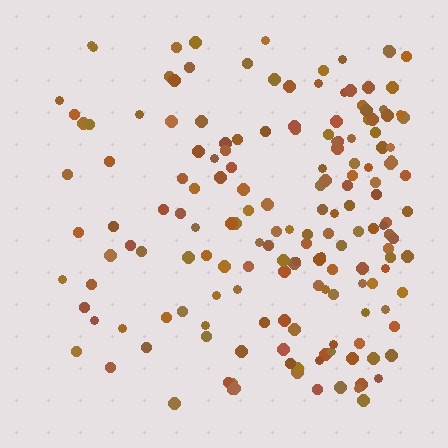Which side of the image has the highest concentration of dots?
The right.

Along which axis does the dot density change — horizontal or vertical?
Horizontal.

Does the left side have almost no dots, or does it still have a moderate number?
Still a moderate number, just noticeably fewer than the right.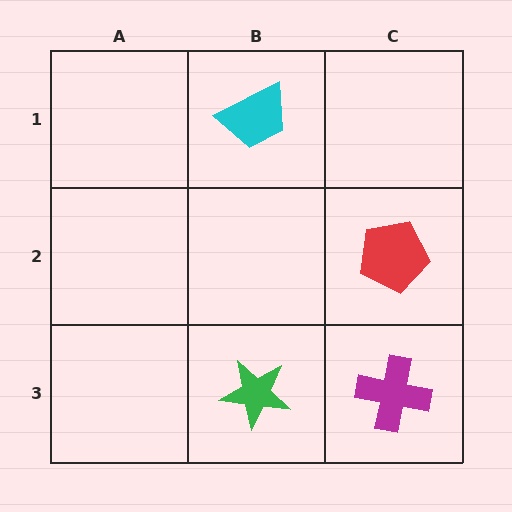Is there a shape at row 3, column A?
No, that cell is empty.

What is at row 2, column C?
A red pentagon.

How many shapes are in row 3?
2 shapes.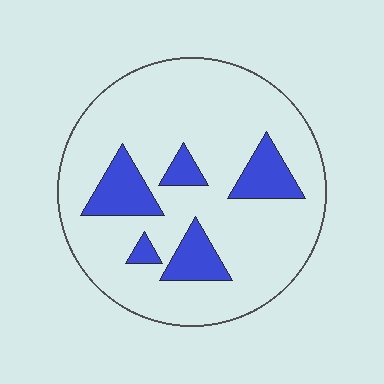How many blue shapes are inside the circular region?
5.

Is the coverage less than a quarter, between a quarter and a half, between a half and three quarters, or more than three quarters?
Less than a quarter.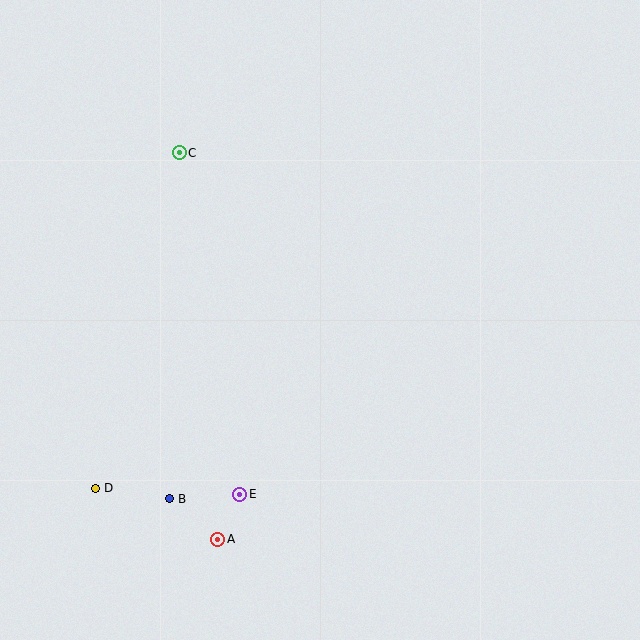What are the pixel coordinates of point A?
Point A is at (218, 539).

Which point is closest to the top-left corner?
Point C is closest to the top-left corner.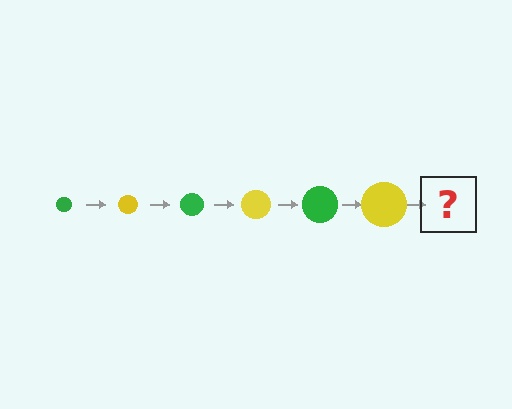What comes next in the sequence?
The next element should be a green circle, larger than the previous one.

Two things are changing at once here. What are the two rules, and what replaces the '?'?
The two rules are that the circle grows larger each step and the color cycles through green and yellow. The '?' should be a green circle, larger than the previous one.